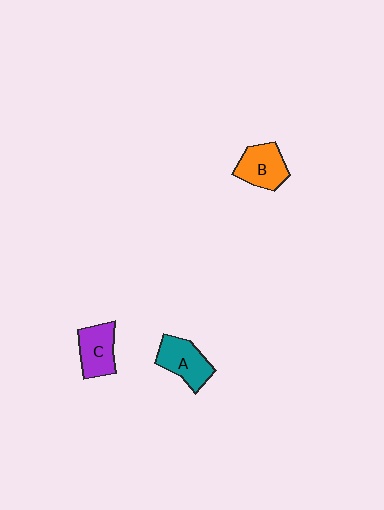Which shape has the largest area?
Shape A (teal).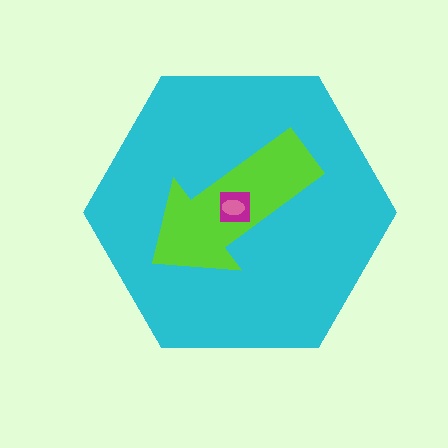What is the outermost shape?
The cyan hexagon.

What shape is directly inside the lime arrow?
The magenta square.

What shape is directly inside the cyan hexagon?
The lime arrow.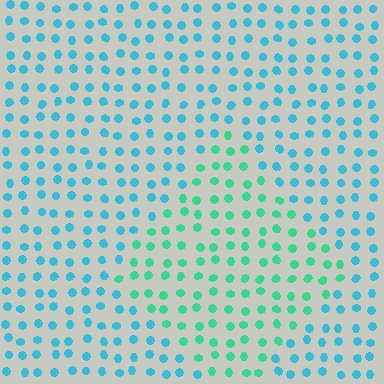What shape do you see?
I see a diamond.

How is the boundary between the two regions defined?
The boundary is defined purely by a slight shift in hue (about 39 degrees). Spacing, size, and orientation are identical on both sides.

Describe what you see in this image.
The image is filled with small cyan elements in a uniform arrangement. A diamond-shaped region is visible where the elements are tinted to a slightly different hue, forming a subtle color boundary.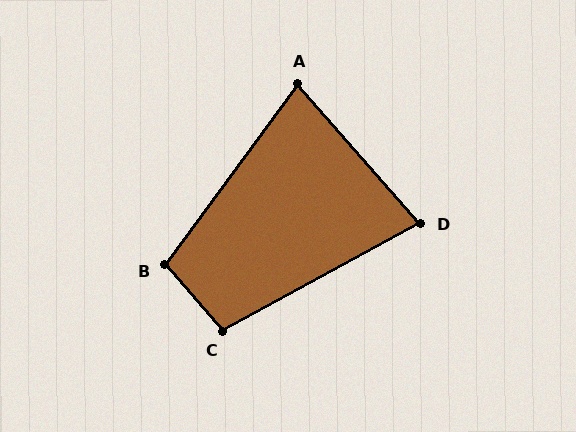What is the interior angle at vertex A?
Approximately 78 degrees (acute).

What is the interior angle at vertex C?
Approximately 102 degrees (obtuse).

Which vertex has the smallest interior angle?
D, at approximately 77 degrees.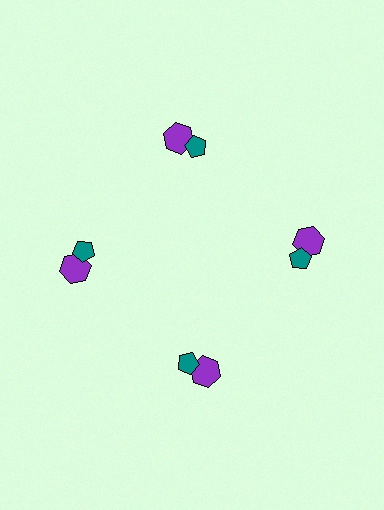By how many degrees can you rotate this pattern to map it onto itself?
The pattern maps onto itself every 90 degrees of rotation.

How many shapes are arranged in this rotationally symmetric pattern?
There are 8 shapes, arranged in 4 groups of 2.